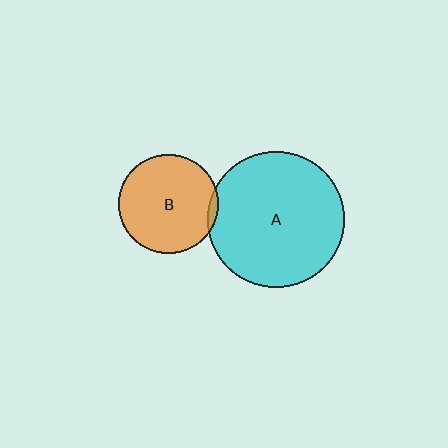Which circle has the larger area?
Circle A (cyan).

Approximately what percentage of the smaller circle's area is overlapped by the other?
Approximately 5%.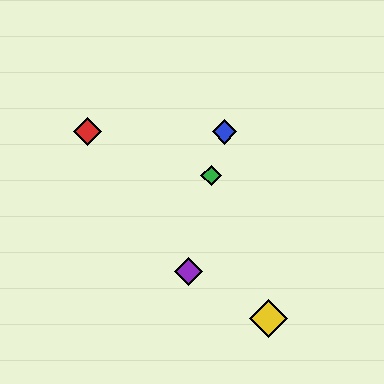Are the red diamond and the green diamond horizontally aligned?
No, the red diamond is at y≈132 and the green diamond is at y≈176.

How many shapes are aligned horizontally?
2 shapes (the red diamond, the blue diamond) are aligned horizontally.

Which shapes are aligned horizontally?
The red diamond, the blue diamond are aligned horizontally.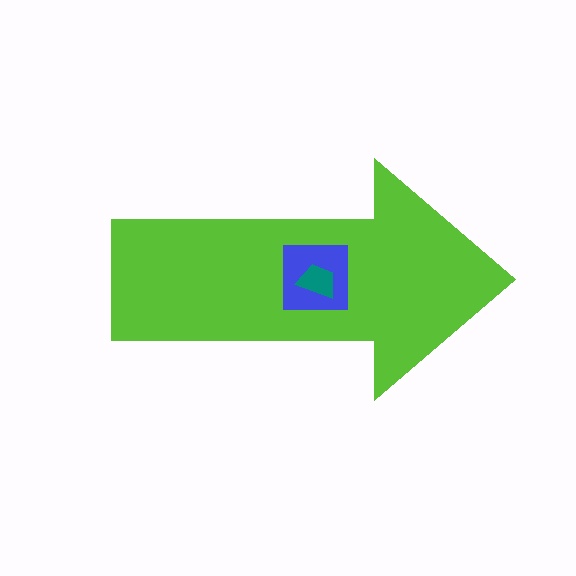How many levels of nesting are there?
3.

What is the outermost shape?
The lime arrow.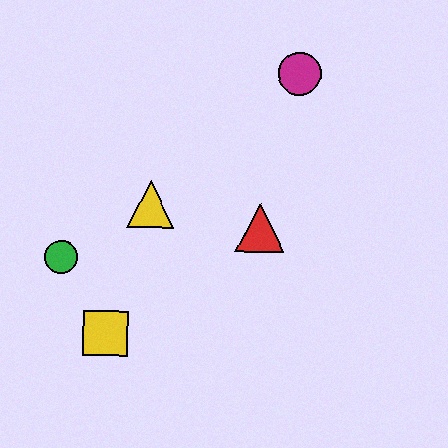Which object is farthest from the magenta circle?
The yellow square is farthest from the magenta circle.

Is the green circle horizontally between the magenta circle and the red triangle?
No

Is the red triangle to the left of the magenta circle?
Yes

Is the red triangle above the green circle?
Yes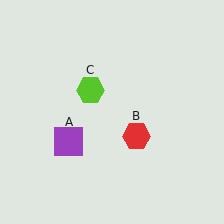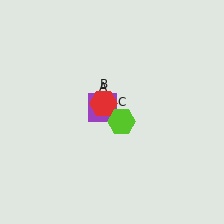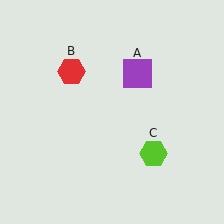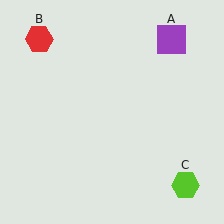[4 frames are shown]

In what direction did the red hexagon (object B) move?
The red hexagon (object B) moved up and to the left.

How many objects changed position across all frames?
3 objects changed position: purple square (object A), red hexagon (object B), lime hexagon (object C).